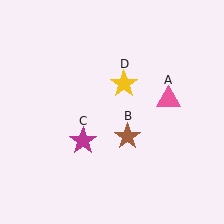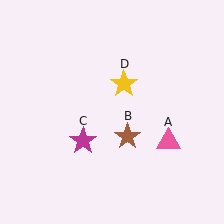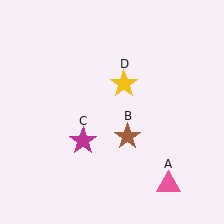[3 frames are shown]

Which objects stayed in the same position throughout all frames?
Brown star (object B) and magenta star (object C) and yellow star (object D) remained stationary.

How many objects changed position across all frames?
1 object changed position: pink triangle (object A).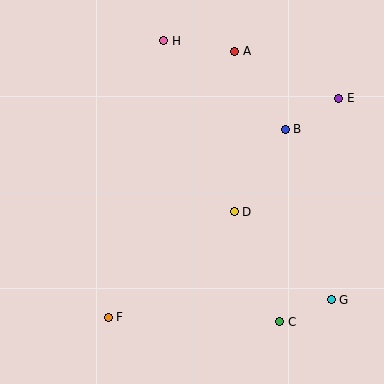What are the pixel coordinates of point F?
Point F is at (108, 317).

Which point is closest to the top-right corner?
Point E is closest to the top-right corner.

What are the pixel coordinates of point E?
Point E is at (339, 98).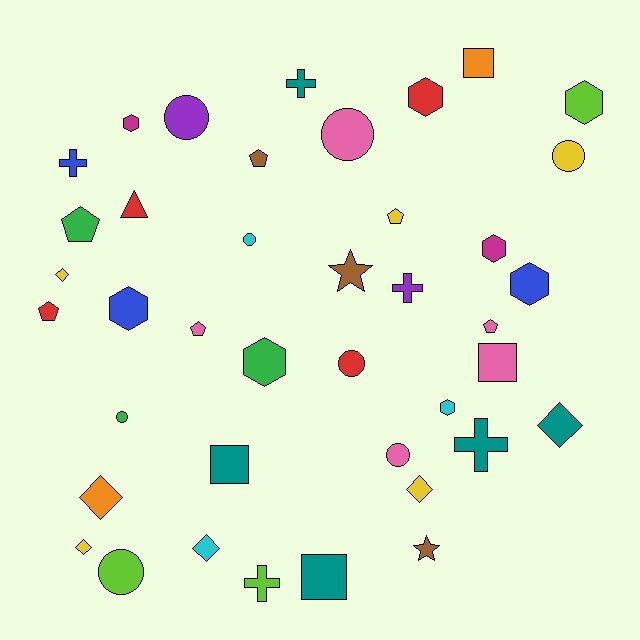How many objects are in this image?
There are 40 objects.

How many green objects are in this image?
There are 3 green objects.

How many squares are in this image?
There are 4 squares.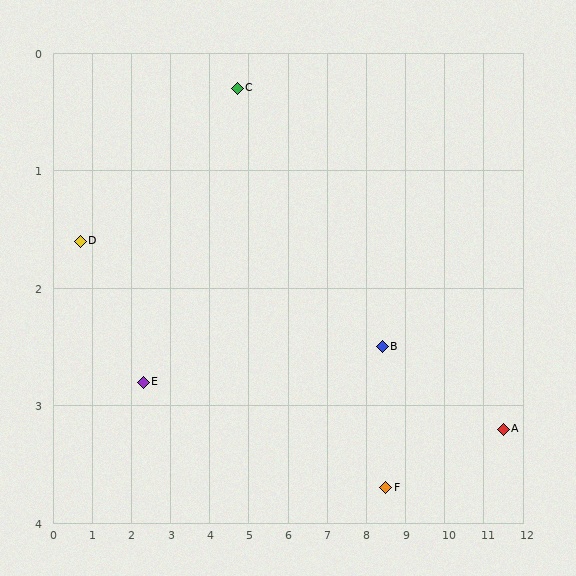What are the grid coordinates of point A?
Point A is at approximately (11.5, 3.2).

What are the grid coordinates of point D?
Point D is at approximately (0.7, 1.6).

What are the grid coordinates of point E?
Point E is at approximately (2.3, 2.8).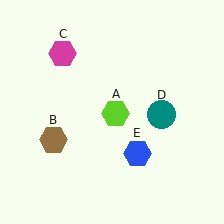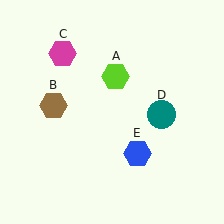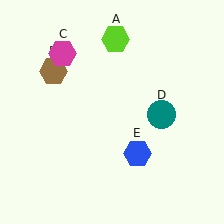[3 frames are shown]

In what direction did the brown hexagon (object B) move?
The brown hexagon (object B) moved up.